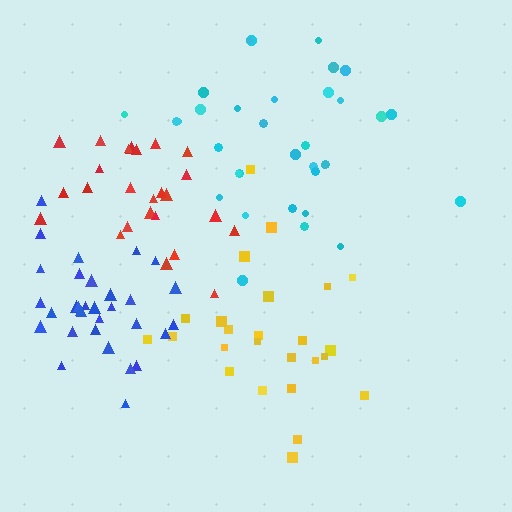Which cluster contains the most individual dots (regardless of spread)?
Cyan (34).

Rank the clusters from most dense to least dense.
blue, red, cyan, yellow.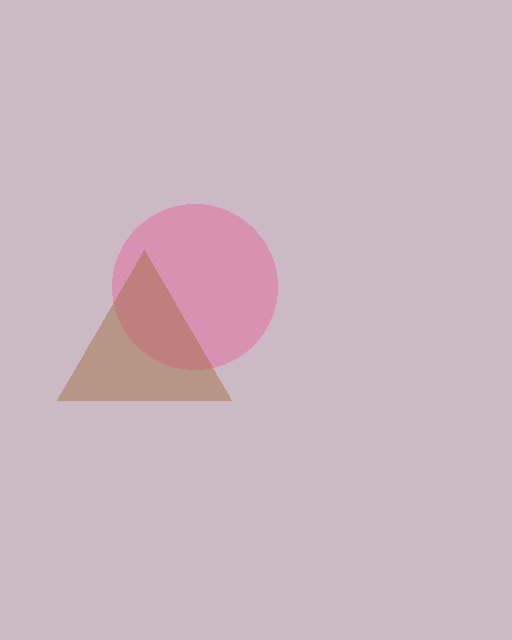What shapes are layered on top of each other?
The layered shapes are: a pink circle, a brown triangle.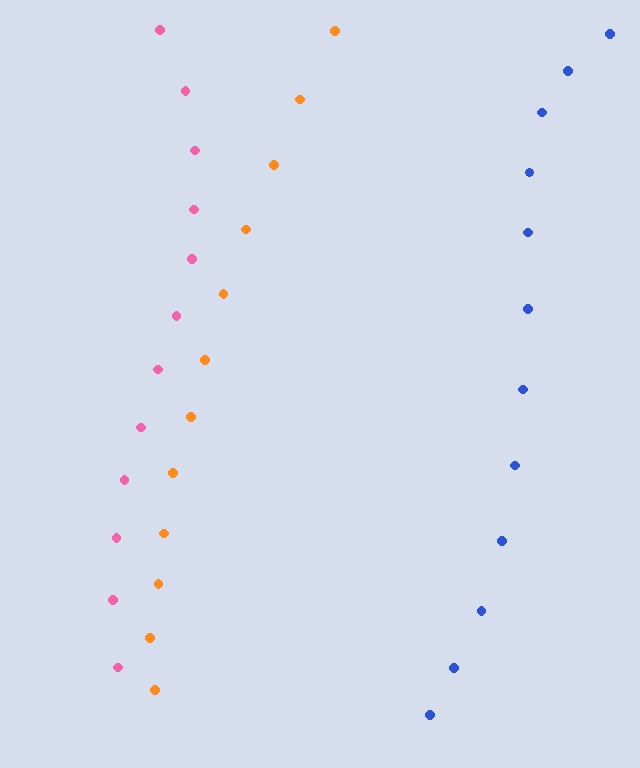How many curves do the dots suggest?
There are 3 distinct paths.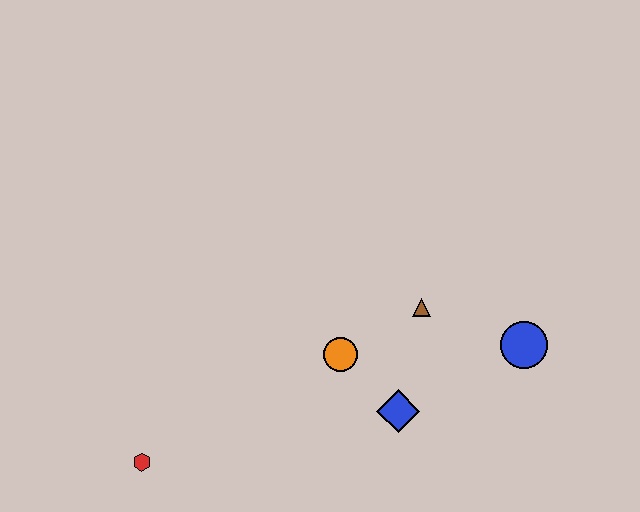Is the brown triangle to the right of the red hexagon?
Yes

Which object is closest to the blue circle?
The brown triangle is closest to the blue circle.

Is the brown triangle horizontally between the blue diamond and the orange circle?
No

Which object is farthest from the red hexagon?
The blue circle is farthest from the red hexagon.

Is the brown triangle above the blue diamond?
Yes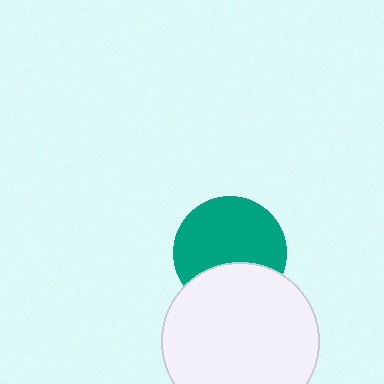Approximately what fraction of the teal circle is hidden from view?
Roughly 32% of the teal circle is hidden behind the white circle.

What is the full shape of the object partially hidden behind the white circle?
The partially hidden object is a teal circle.